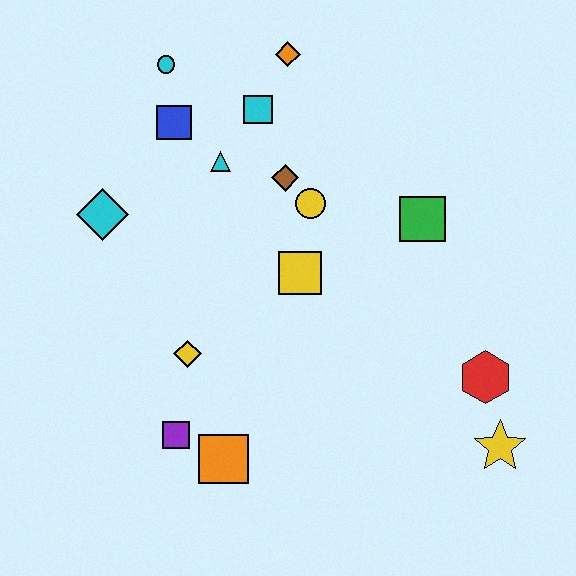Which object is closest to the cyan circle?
The blue square is closest to the cyan circle.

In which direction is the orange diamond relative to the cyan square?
The orange diamond is above the cyan square.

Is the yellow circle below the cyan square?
Yes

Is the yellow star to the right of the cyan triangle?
Yes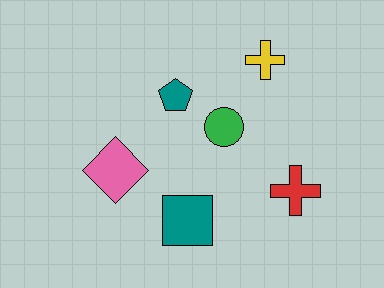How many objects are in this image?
There are 6 objects.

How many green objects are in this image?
There is 1 green object.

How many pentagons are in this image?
There is 1 pentagon.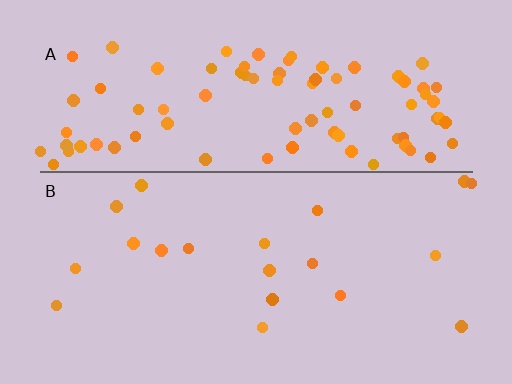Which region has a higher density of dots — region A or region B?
A (the top).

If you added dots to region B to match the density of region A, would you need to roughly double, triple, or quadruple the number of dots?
Approximately quadruple.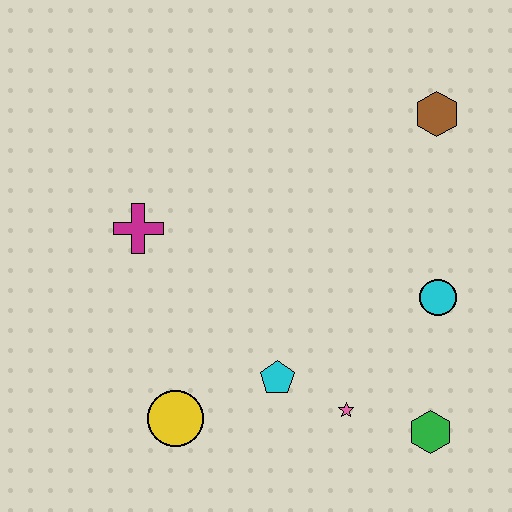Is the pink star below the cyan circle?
Yes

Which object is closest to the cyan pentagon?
The pink star is closest to the cyan pentagon.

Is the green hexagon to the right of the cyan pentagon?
Yes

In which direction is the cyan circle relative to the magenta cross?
The cyan circle is to the right of the magenta cross.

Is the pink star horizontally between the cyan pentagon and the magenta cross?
No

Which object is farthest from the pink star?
The brown hexagon is farthest from the pink star.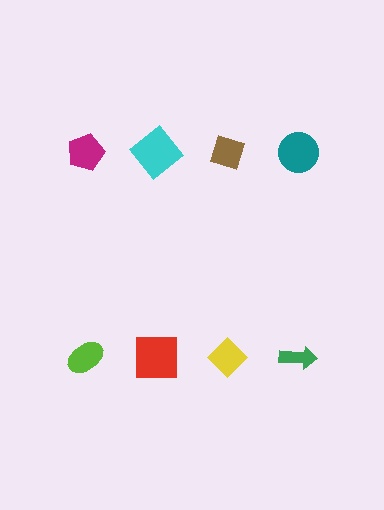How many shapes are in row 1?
4 shapes.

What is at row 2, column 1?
A lime ellipse.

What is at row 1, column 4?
A teal circle.